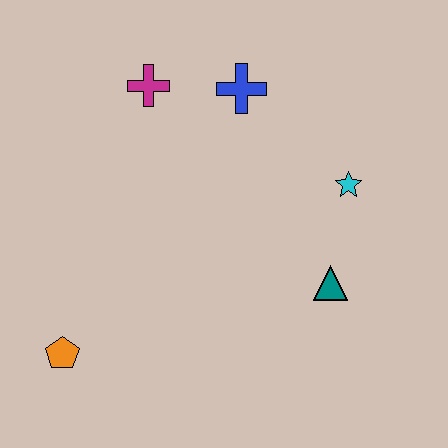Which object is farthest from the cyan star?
The orange pentagon is farthest from the cyan star.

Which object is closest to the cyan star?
The teal triangle is closest to the cyan star.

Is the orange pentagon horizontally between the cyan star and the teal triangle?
No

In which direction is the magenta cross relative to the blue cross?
The magenta cross is to the left of the blue cross.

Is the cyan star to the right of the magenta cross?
Yes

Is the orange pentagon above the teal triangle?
No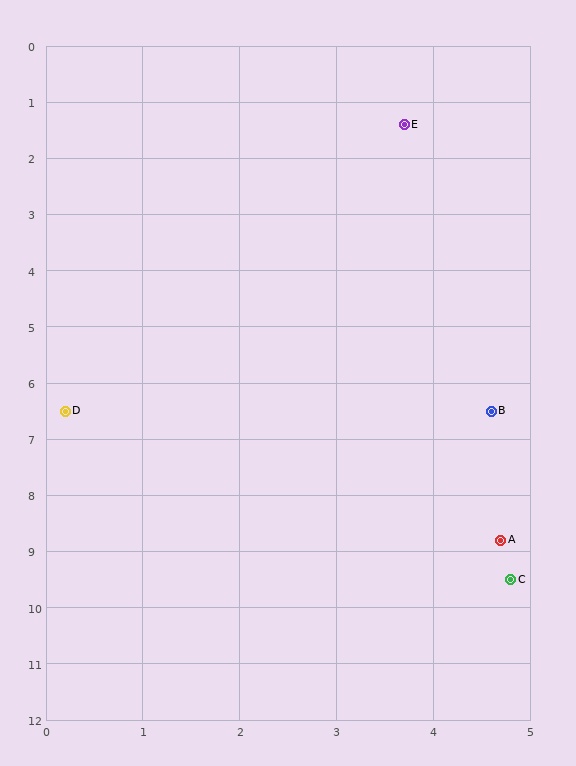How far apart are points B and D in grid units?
Points B and D are about 4.4 grid units apart.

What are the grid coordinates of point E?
Point E is at approximately (3.7, 1.4).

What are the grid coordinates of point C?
Point C is at approximately (4.8, 9.5).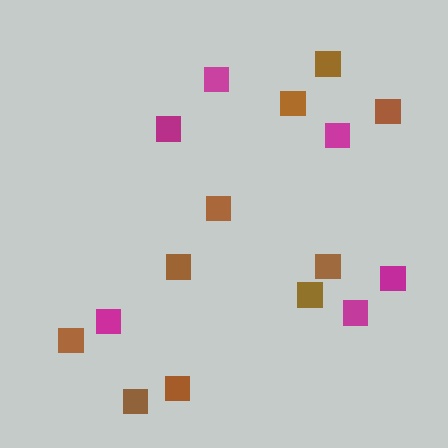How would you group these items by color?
There are 2 groups: one group of brown squares (10) and one group of magenta squares (6).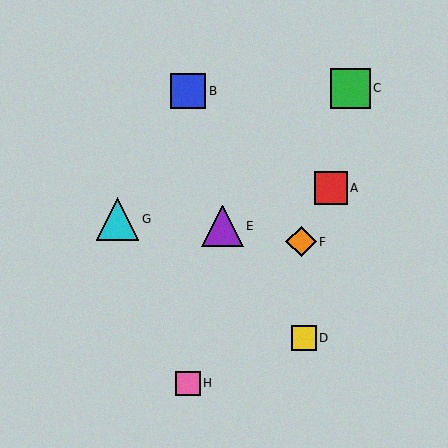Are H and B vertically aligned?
Yes, both are at x≈188.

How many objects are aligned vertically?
2 objects (B, H) are aligned vertically.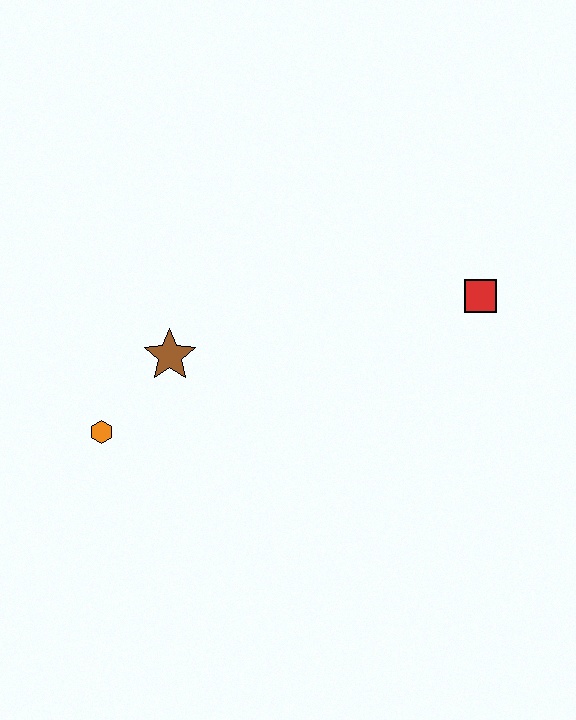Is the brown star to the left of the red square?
Yes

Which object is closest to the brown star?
The orange hexagon is closest to the brown star.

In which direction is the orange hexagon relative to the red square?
The orange hexagon is to the left of the red square.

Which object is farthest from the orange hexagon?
The red square is farthest from the orange hexagon.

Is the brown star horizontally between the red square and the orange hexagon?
Yes